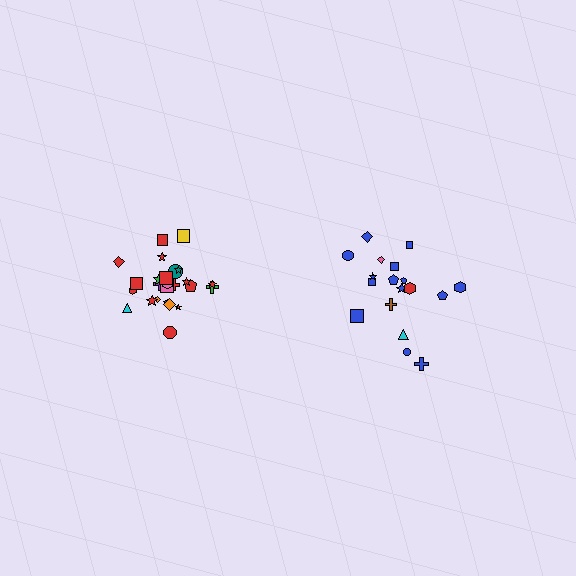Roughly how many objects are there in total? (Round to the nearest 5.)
Roughly 45 objects in total.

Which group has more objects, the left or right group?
The left group.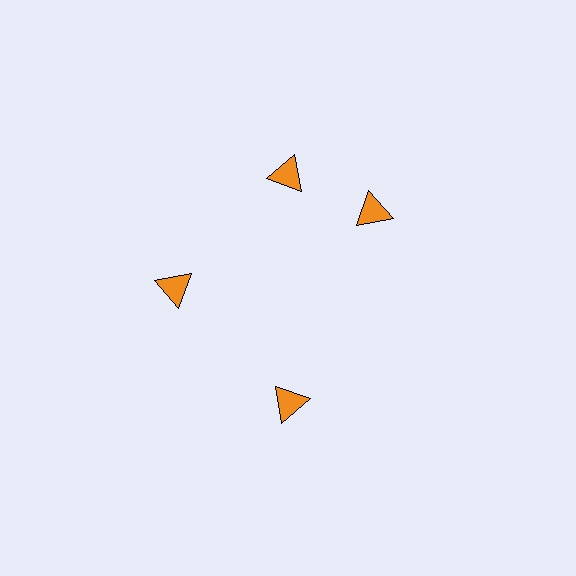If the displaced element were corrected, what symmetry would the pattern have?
It would have 4-fold rotational symmetry — the pattern would map onto itself every 90 degrees.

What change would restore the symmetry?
The symmetry would be restored by rotating it back into even spacing with its neighbors so that all 4 triangles sit at equal angles and equal distance from the center.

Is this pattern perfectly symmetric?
No. The 4 orange triangles are arranged in a ring, but one element near the 3 o'clock position is rotated out of alignment along the ring, breaking the 4-fold rotational symmetry.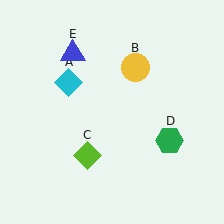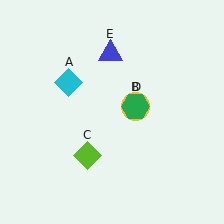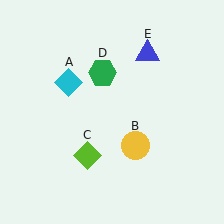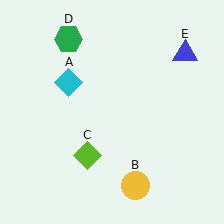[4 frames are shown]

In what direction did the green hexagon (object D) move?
The green hexagon (object D) moved up and to the left.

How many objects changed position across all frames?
3 objects changed position: yellow circle (object B), green hexagon (object D), blue triangle (object E).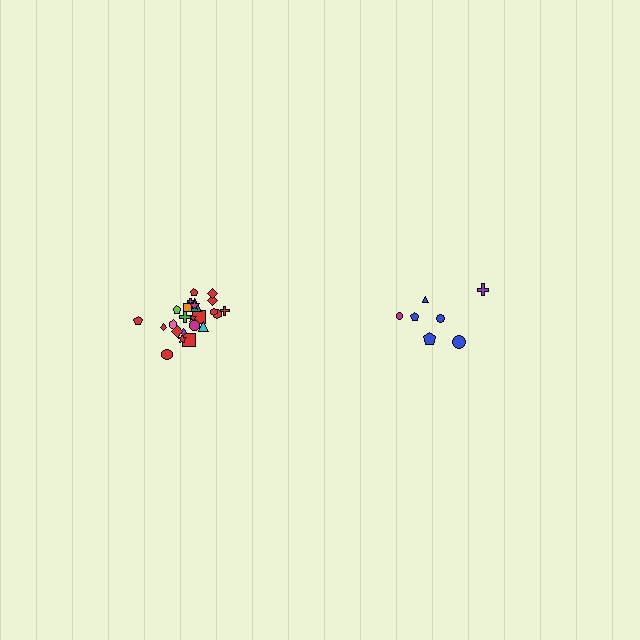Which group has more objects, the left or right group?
The left group.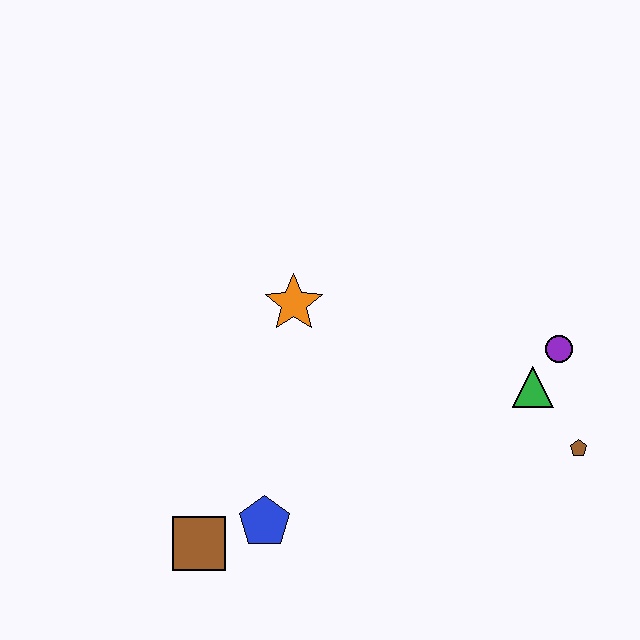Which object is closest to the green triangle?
The purple circle is closest to the green triangle.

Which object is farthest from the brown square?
The purple circle is farthest from the brown square.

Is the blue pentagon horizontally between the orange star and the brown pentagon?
No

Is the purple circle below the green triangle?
No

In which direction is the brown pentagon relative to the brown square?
The brown pentagon is to the right of the brown square.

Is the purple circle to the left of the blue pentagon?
No